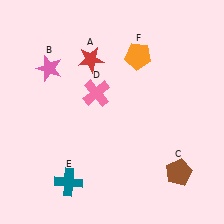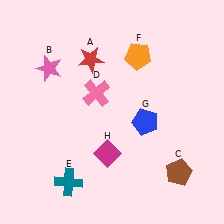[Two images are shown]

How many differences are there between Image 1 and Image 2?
There are 2 differences between the two images.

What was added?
A blue pentagon (G), a magenta diamond (H) were added in Image 2.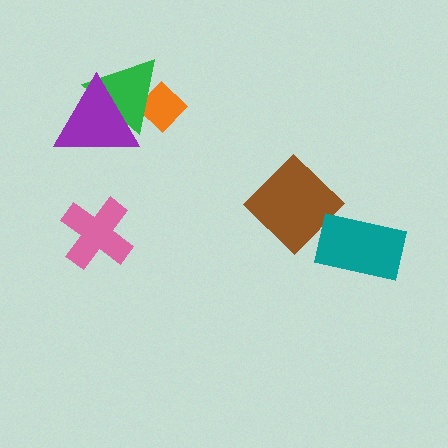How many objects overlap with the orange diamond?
2 objects overlap with the orange diamond.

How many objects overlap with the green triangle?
2 objects overlap with the green triangle.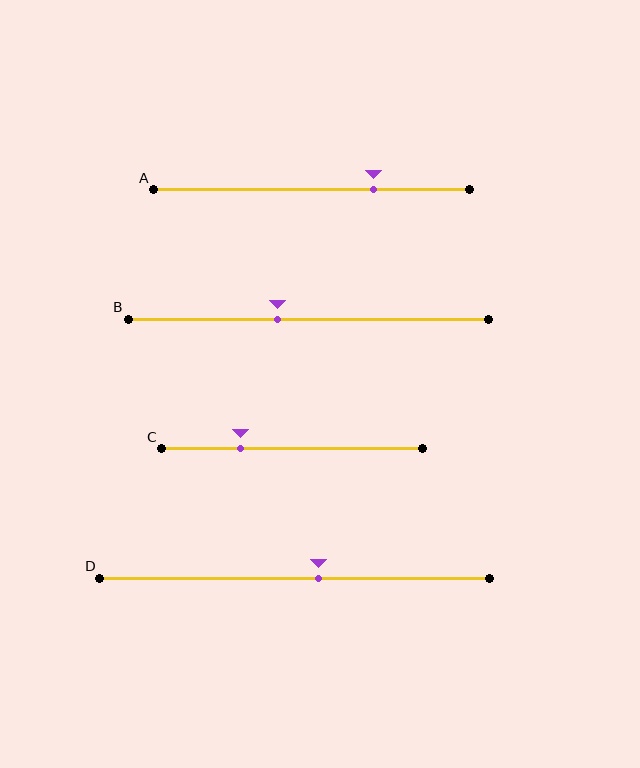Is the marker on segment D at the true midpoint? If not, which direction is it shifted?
No, the marker on segment D is shifted to the right by about 6% of the segment length.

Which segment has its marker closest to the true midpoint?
Segment D has its marker closest to the true midpoint.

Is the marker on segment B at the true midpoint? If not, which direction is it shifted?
No, the marker on segment B is shifted to the left by about 9% of the segment length.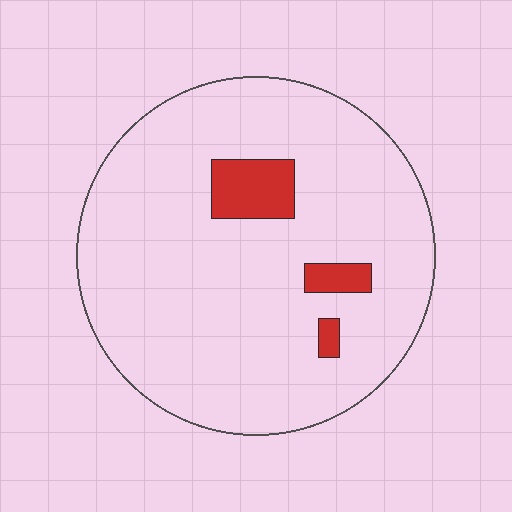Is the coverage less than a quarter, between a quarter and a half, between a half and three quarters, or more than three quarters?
Less than a quarter.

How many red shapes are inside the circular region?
3.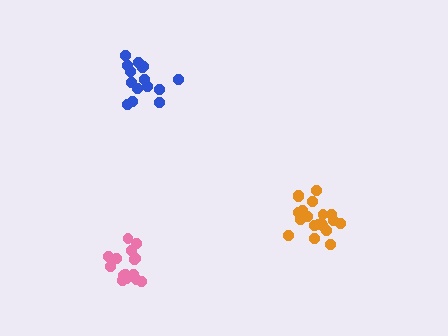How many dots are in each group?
Group 1: 15 dots, Group 2: 20 dots, Group 3: 15 dots (50 total).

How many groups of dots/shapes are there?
There are 3 groups.